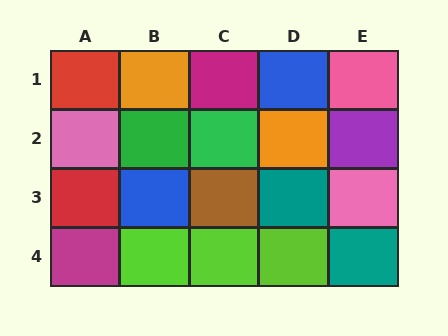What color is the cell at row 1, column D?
Blue.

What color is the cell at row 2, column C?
Green.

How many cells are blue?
2 cells are blue.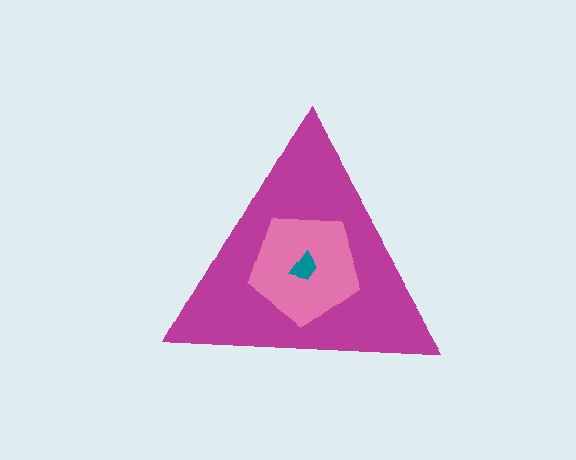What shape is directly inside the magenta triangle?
The pink pentagon.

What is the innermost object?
The teal trapezoid.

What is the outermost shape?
The magenta triangle.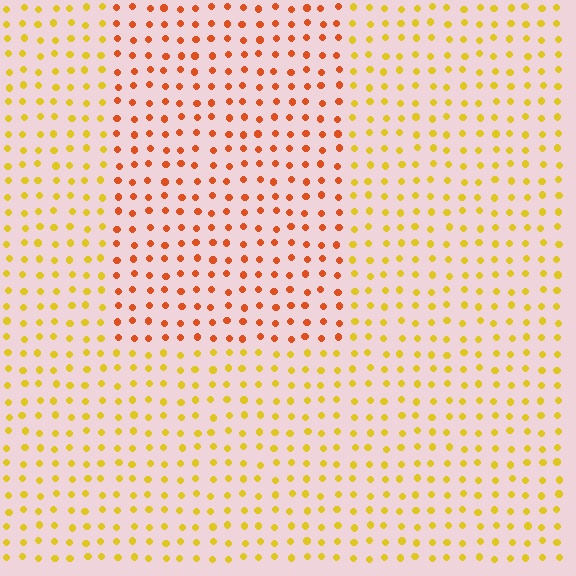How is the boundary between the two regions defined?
The boundary is defined purely by a slight shift in hue (about 37 degrees). Spacing, size, and orientation are identical on both sides.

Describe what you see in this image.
The image is filled with small yellow elements in a uniform arrangement. A rectangle-shaped region is visible where the elements are tinted to a slightly different hue, forming a subtle color boundary.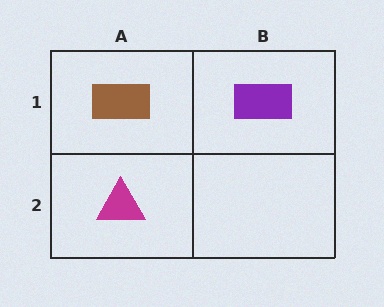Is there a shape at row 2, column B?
No, that cell is empty.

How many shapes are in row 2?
1 shape.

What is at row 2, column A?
A magenta triangle.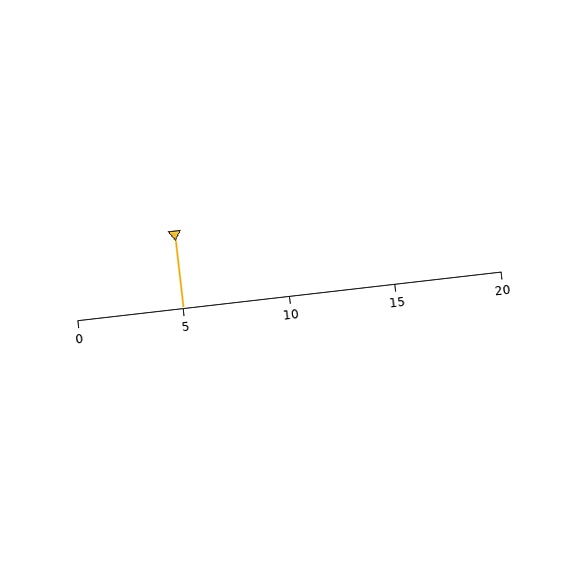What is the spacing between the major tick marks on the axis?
The major ticks are spaced 5 apart.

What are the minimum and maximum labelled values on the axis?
The axis runs from 0 to 20.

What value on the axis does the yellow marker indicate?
The marker indicates approximately 5.